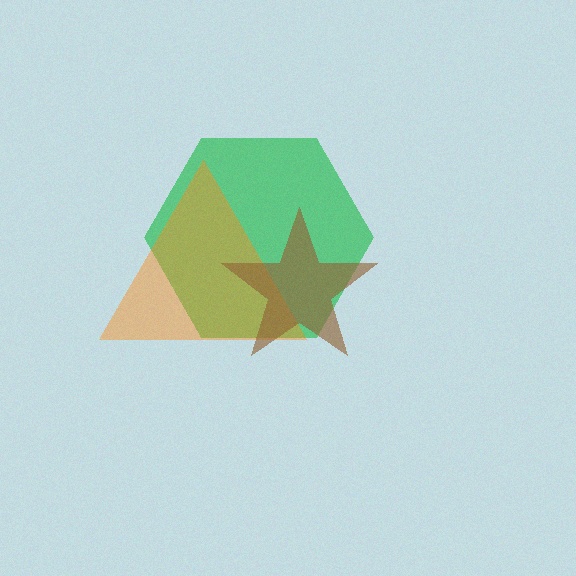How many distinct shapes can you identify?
There are 3 distinct shapes: a green hexagon, an orange triangle, a brown star.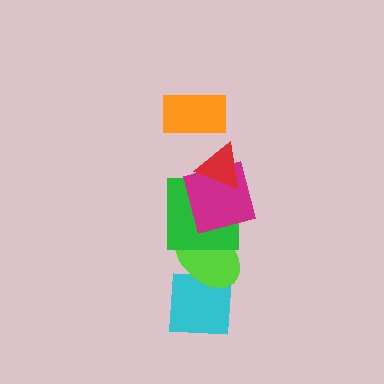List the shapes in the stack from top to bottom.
From top to bottom: the orange rectangle, the red triangle, the magenta square, the green square, the lime ellipse, the cyan square.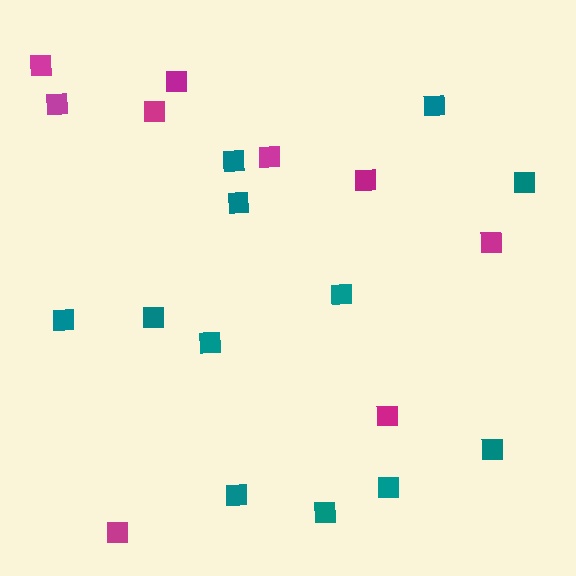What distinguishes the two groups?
There are 2 groups: one group of teal squares (12) and one group of magenta squares (9).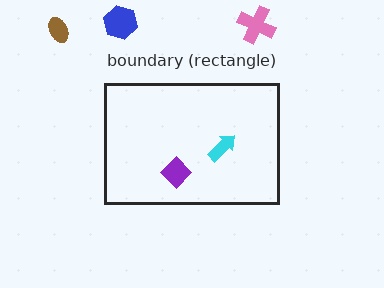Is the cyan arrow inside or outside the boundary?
Inside.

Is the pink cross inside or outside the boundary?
Outside.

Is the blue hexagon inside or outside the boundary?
Outside.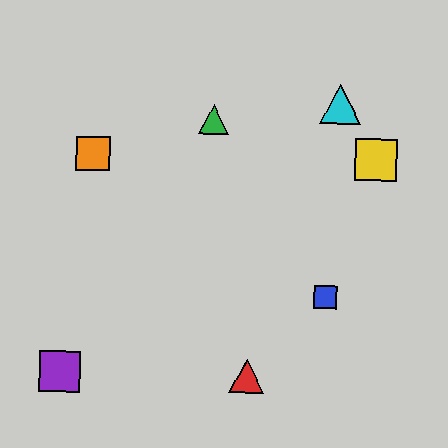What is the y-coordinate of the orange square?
The orange square is at y≈154.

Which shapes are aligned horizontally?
The yellow square, the orange square are aligned horizontally.